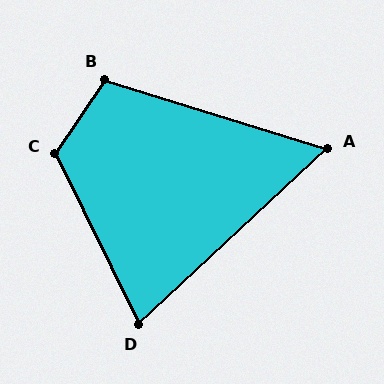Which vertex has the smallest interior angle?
A, at approximately 60 degrees.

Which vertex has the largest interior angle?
C, at approximately 120 degrees.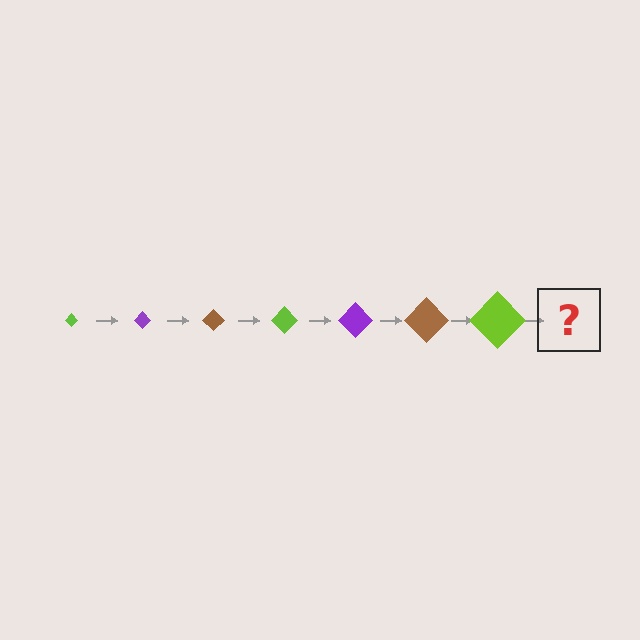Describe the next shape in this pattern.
It should be a purple diamond, larger than the previous one.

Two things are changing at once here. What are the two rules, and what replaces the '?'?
The two rules are that the diamond grows larger each step and the color cycles through lime, purple, and brown. The '?' should be a purple diamond, larger than the previous one.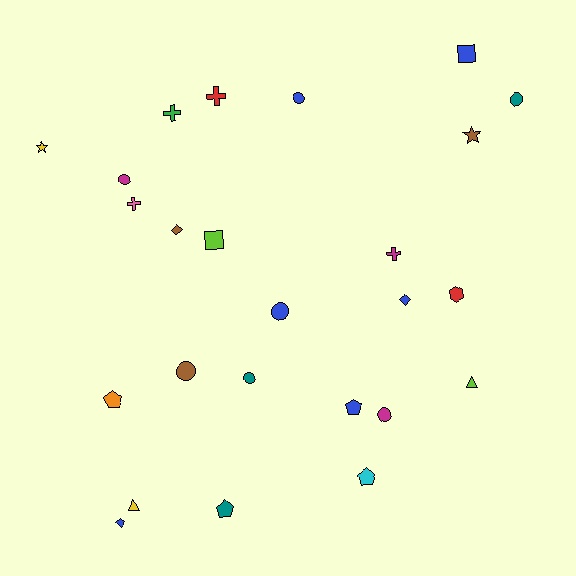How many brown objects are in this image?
There are 3 brown objects.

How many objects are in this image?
There are 25 objects.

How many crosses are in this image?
There are 4 crosses.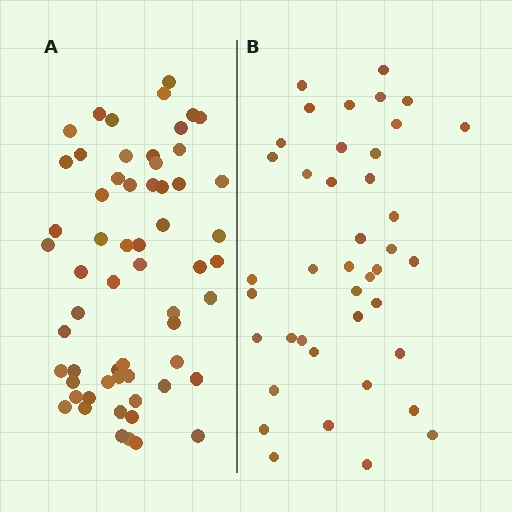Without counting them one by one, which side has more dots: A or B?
Region A (the left region) has more dots.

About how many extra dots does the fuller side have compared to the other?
Region A has approximately 20 more dots than region B.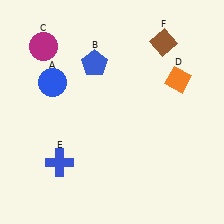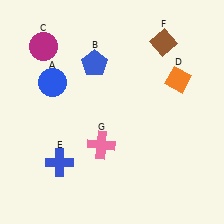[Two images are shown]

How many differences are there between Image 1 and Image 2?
There is 1 difference between the two images.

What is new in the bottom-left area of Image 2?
A pink cross (G) was added in the bottom-left area of Image 2.